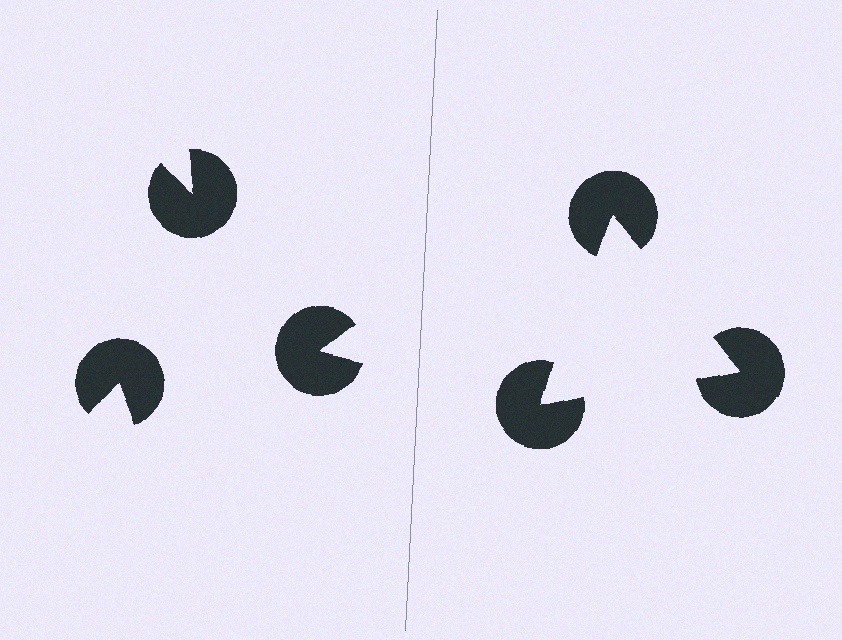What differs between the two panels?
The pac-man discs are positioned identically on both sides; only the wedge orientations differ. On the right they align to a triangle; on the left they are misaligned.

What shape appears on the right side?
An illusory triangle.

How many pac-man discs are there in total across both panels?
6 — 3 on each side.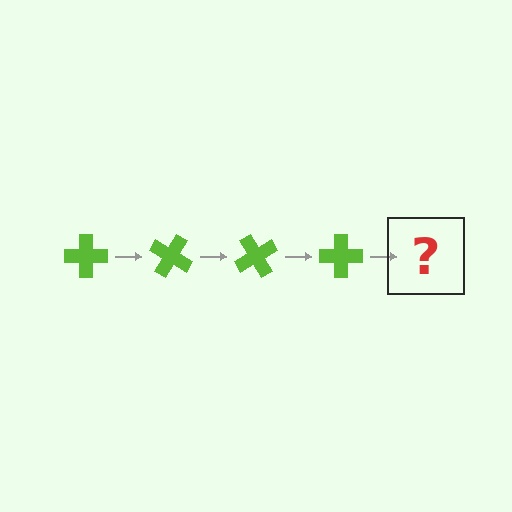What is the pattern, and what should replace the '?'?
The pattern is that the cross rotates 30 degrees each step. The '?' should be a lime cross rotated 120 degrees.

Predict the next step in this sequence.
The next step is a lime cross rotated 120 degrees.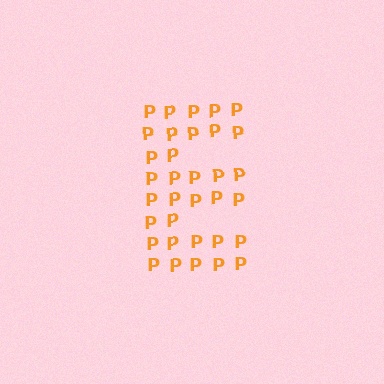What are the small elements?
The small elements are letter P's.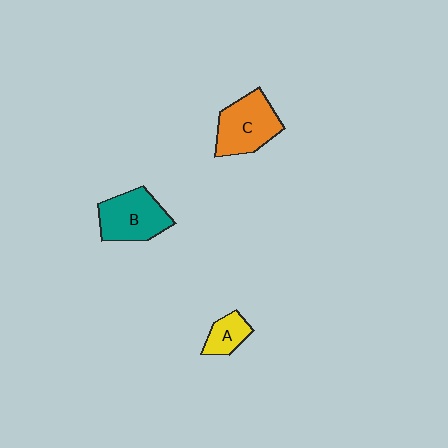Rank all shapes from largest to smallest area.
From largest to smallest: C (orange), B (teal), A (yellow).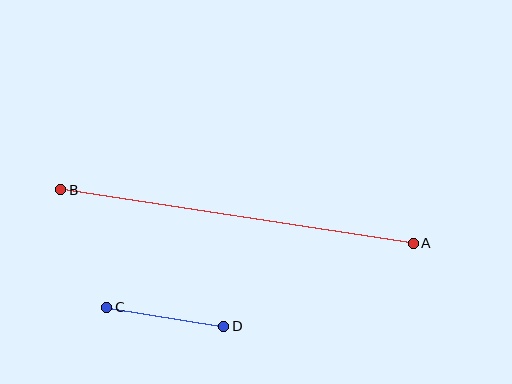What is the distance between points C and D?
The distance is approximately 118 pixels.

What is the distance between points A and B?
The distance is approximately 357 pixels.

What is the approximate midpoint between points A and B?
The midpoint is at approximately (237, 217) pixels.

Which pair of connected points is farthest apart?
Points A and B are farthest apart.